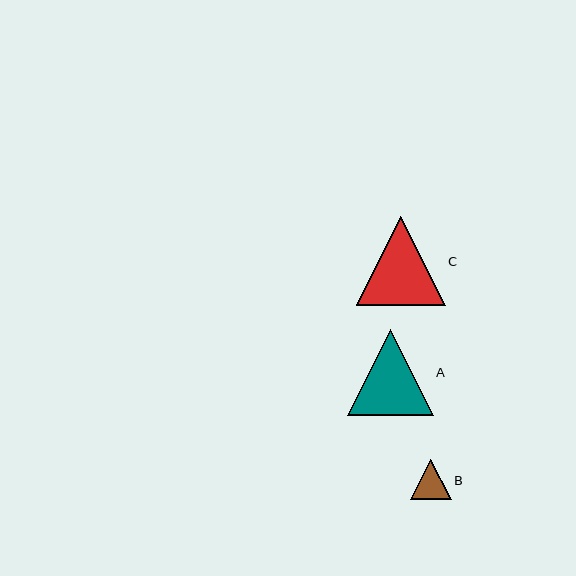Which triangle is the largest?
Triangle C is the largest with a size of approximately 89 pixels.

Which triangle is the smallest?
Triangle B is the smallest with a size of approximately 40 pixels.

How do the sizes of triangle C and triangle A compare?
Triangle C and triangle A are approximately the same size.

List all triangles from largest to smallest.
From largest to smallest: C, A, B.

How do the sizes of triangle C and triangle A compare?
Triangle C and triangle A are approximately the same size.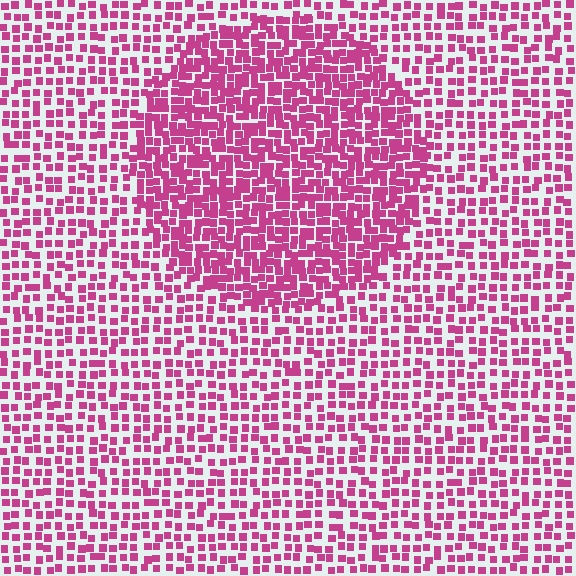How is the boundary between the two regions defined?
The boundary is defined by a change in element density (approximately 1.8x ratio). All elements are the same color, size, and shape.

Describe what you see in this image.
The image contains small magenta elements arranged at two different densities. A circle-shaped region is visible where the elements are more densely packed than the surrounding area.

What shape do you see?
I see a circle.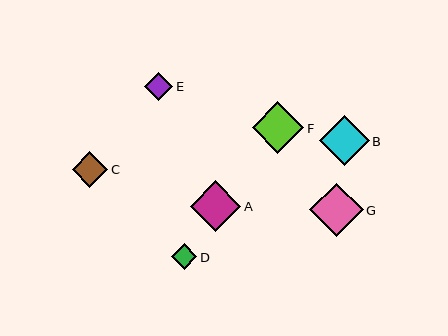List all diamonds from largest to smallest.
From largest to smallest: G, F, A, B, C, E, D.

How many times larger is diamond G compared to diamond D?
Diamond G is approximately 2.1 times the size of diamond D.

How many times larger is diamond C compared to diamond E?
Diamond C is approximately 1.3 times the size of diamond E.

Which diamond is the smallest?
Diamond D is the smallest with a size of approximately 26 pixels.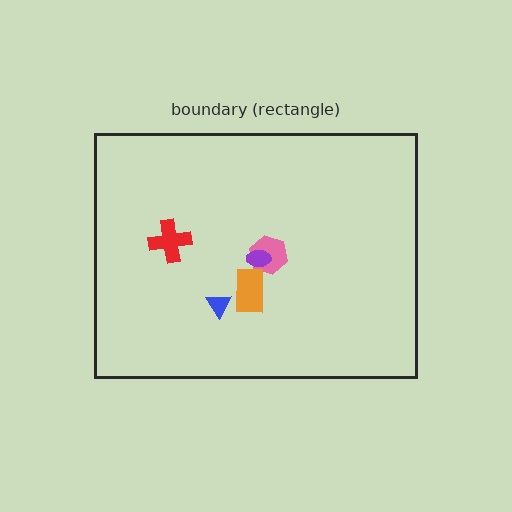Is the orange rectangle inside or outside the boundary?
Inside.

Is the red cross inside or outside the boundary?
Inside.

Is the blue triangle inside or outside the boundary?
Inside.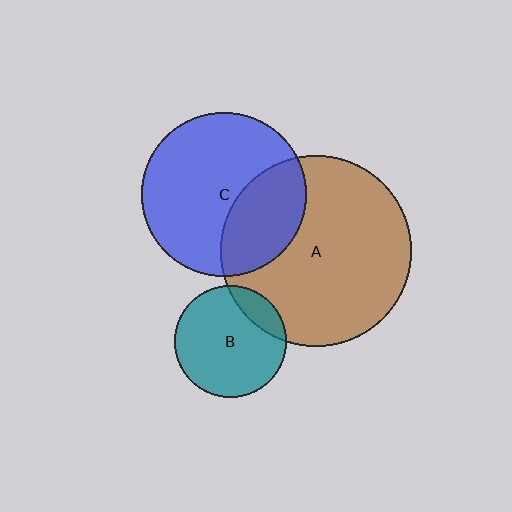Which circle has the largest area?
Circle A (brown).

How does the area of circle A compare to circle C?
Approximately 1.4 times.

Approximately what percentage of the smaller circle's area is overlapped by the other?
Approximately 15%.